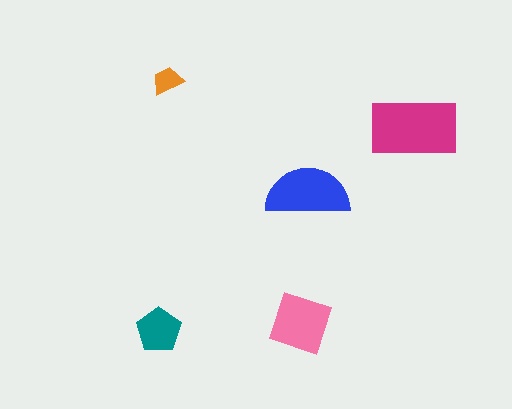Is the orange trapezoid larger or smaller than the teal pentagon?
Smaller.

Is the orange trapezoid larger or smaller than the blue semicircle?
Smaller.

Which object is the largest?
The magenta rectangle.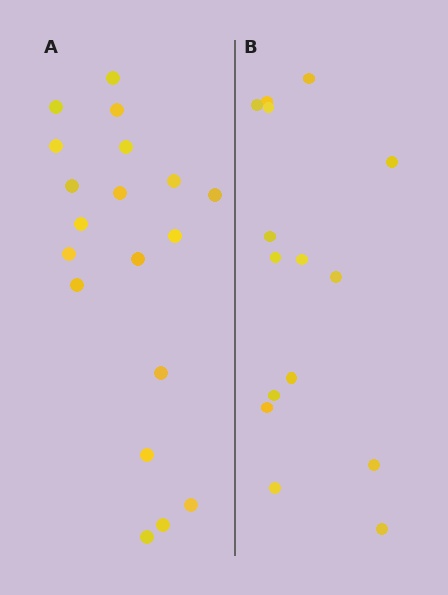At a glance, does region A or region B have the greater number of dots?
Region A (the left region) has more dots.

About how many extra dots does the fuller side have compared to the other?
Region A has about 4 more dots than region B.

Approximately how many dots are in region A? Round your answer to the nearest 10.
About 20 dots. (The exact count is 19, which rounds to 20.)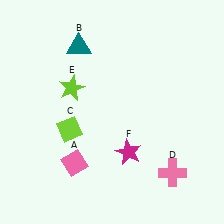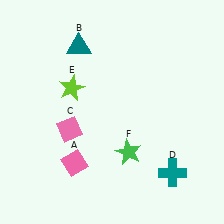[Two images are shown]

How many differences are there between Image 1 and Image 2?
There are 3 differences between the two images.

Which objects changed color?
C changed from lime to pink. D changed from pink to teal. F changed from magenta to green.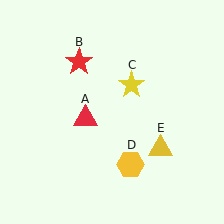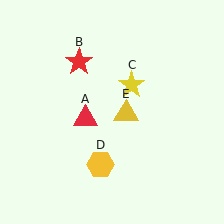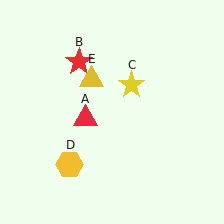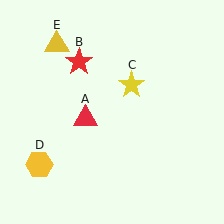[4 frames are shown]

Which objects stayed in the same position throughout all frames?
Red triangle (object A) and red star (object B) and yellow star (object C) remained stationary.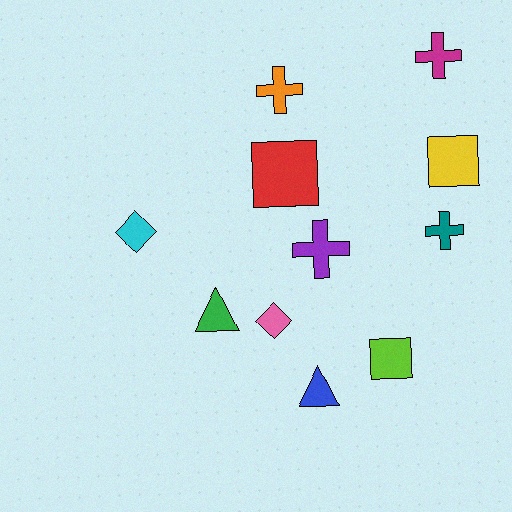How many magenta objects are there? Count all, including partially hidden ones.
There is 1 magenta object.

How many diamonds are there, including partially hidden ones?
There are 2 diamonds.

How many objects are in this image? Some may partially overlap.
There are 11 objects.